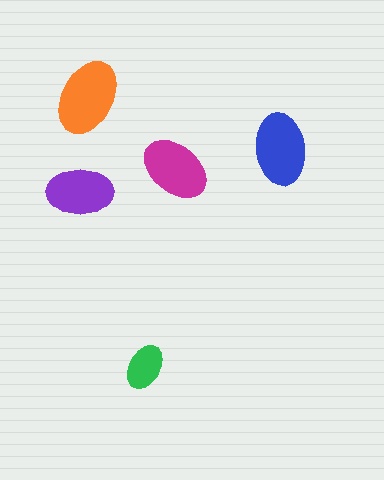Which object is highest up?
The orange ellipse is topmost.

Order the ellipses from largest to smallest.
the orange one, the blue one, the magenta one, the purple one, the green one.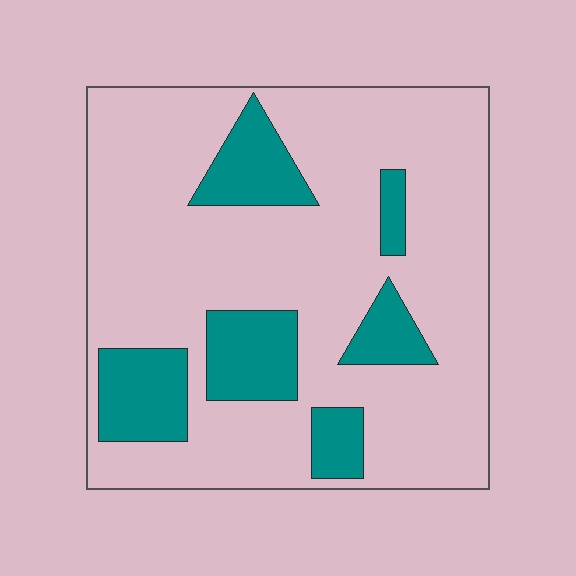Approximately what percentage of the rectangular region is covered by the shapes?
Approximately 20%.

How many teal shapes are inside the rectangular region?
6.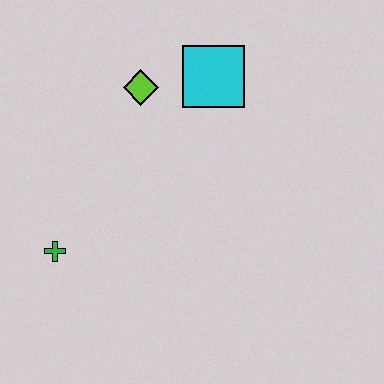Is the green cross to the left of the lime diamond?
Yes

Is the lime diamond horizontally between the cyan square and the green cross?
Yes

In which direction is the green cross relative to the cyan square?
The green cross is below the cyan square.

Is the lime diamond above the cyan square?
No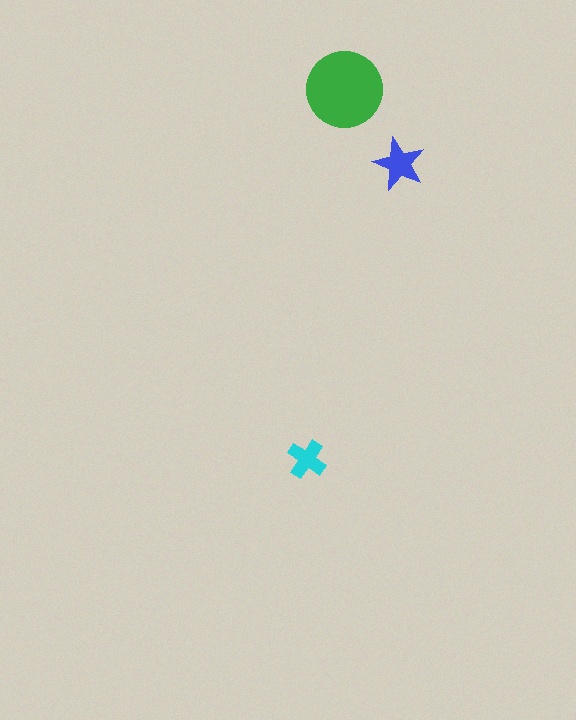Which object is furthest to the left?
The cyan cross is leftmost.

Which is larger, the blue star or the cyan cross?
The blue star.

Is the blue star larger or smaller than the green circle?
Smaller.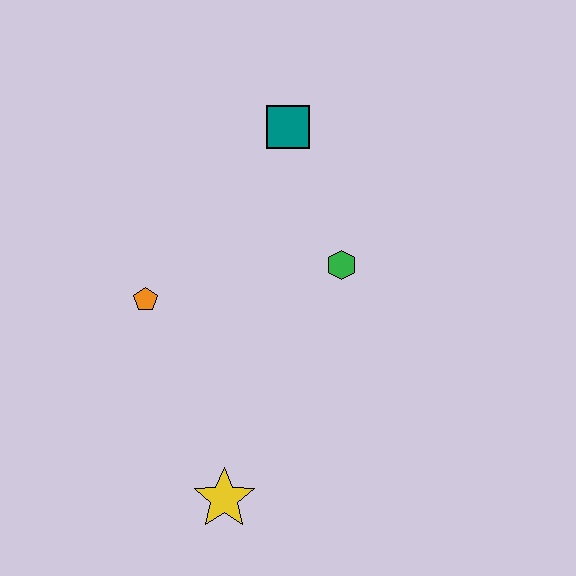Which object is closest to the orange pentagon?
The green hexagon is closest to the orange pentagon.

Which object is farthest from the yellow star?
The teal square is farthest from the yellow star.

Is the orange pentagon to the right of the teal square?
No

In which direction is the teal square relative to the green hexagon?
The teal square is above the green hexagon.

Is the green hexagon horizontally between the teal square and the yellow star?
No